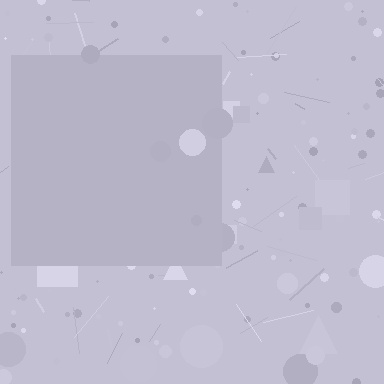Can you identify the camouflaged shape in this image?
The camouflaged shape is a square.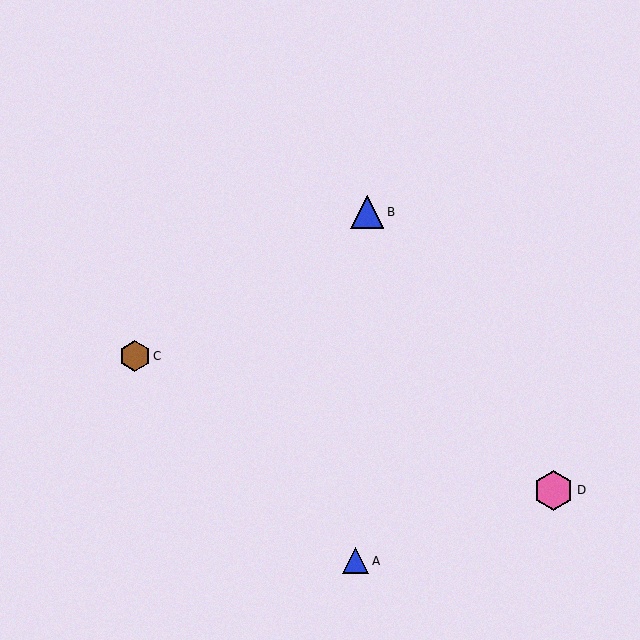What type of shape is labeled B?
Shape B is a blue triangle.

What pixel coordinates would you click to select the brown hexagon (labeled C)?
Click at (135, 356) to select the brown hexagon C.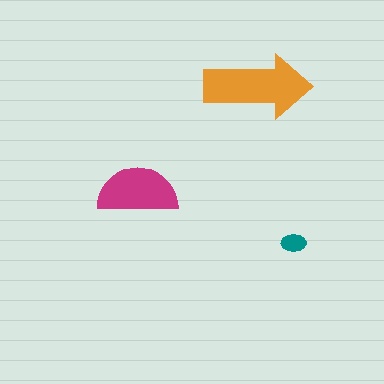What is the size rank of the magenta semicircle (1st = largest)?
2nd.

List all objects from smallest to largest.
The teal ellipse, the magenta semicircle, the orange arrow.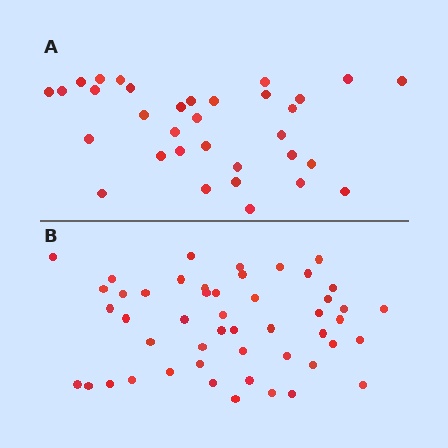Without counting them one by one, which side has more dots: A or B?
Region B (the bottom region) has more dots.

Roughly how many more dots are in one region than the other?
Region B has approximately 15 more dots than region A.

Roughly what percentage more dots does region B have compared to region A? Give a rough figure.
About 50% more.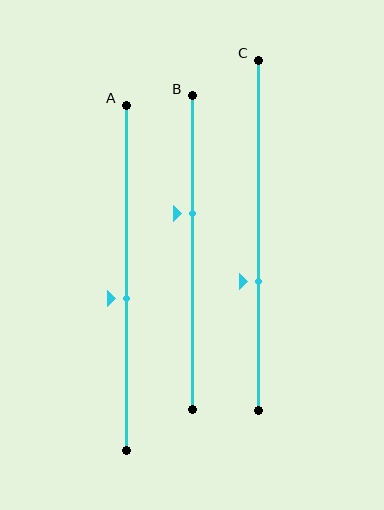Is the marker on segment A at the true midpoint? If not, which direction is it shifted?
No, the marker on segment A is shifted downward by about 6% of the segment length.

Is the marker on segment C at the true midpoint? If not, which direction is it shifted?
No, the marker on segment C is shifted downward by about 13% of the segment length.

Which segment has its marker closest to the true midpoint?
Segment A has its marker closest to the true midpoint.